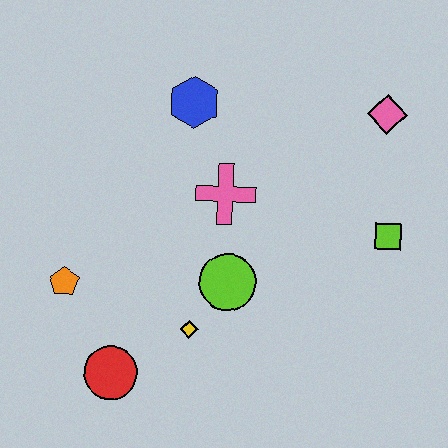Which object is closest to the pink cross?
The lime circle is closest to the pink cross.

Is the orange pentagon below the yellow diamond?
No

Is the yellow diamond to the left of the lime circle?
Yes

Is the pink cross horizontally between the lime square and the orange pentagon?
Yes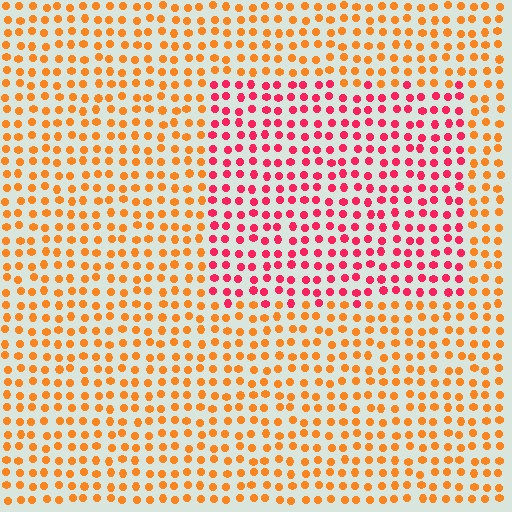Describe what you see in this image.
The image is filled with small orange elements in a uniform arrangement. A rectangle-shaped region is visible where the elements are tinted to a slightly different hue, forming a subtle color boundary.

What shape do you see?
I see a rectangle.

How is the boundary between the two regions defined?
The boundary is defined purely by a slight shift in hue (about 45 degrees). Spacing, size, and orientation are identical on both sides.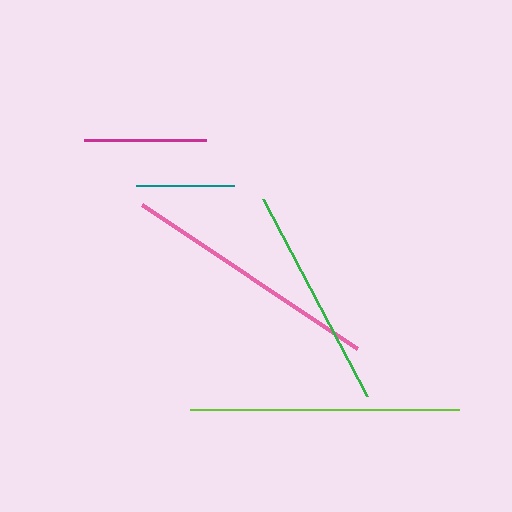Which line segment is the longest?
The lime line is the longest at approximately 269 pixels.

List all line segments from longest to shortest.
From longest to shortest: lime, pink, green, magenta, teal.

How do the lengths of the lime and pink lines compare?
The lime and pink lines are approximately the same length.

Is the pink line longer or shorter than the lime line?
The lime line is longer than the pink line.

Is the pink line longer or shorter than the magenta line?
The pink line is longer than the magenta line.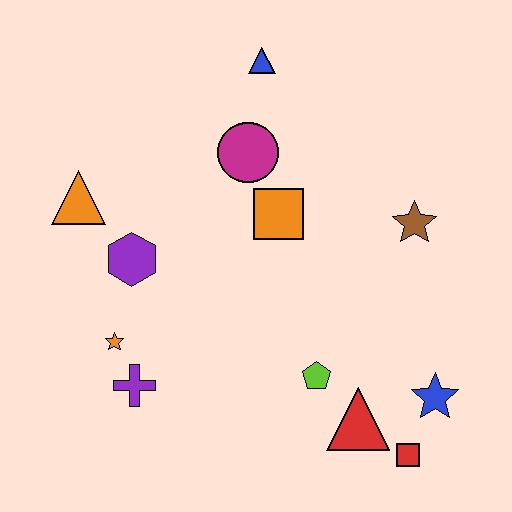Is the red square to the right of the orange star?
Yes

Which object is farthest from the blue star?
The orange triangle is farthest from the blue star.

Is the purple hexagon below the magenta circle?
Yes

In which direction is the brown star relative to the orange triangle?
The brown star is to the right of the orange triangle.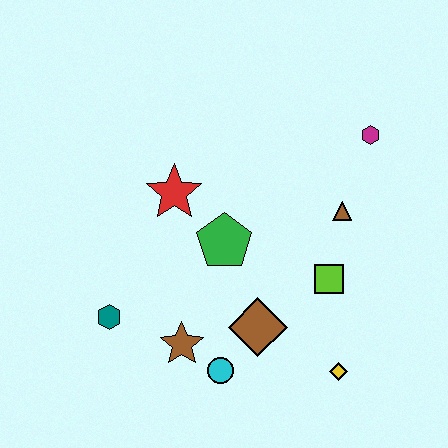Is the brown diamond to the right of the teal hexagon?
Yes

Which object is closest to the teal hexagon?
The brown star is closest to the teal hexagon.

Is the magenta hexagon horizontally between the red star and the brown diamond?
No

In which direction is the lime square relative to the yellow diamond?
The lime square is above the yellow diamond.